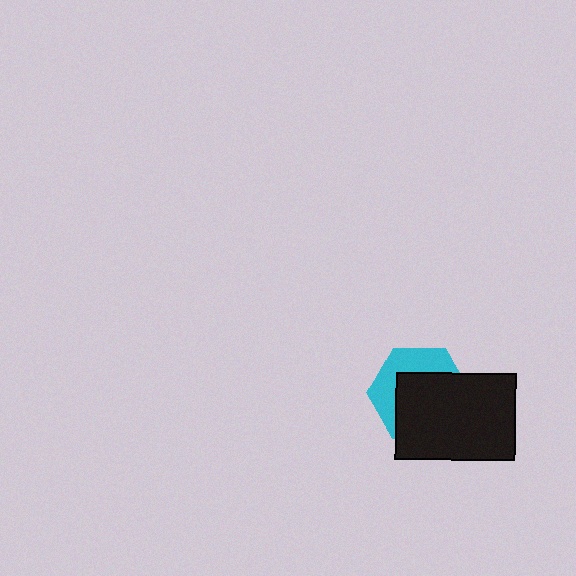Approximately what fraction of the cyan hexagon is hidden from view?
Roughly 61% of the cyan hexagon is hidden behind the black rectangle.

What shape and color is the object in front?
The object in front is a black rectangle.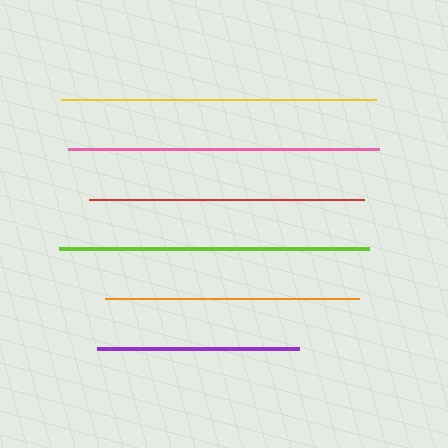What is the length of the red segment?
The red segment is approximately 275 pixels long.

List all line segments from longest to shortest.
From longest to shortest: yellow, pink, lime, red, orange, purple.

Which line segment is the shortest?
The purple line is the shortest at approximately 202 pixels.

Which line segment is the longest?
The yellow line is the longest at approximately 315 pixels.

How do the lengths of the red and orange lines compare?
The red and orange lines are approximately the same length.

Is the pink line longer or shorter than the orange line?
The pink line is longer than the orange line.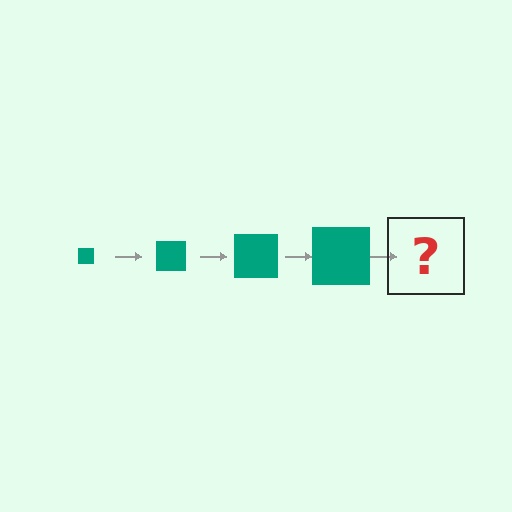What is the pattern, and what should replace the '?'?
The pattern is that the square gets progressively larger each step. The '?' should be a teal square, larger than the previous one.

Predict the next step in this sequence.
The next step is a teal square, larger than the previous one.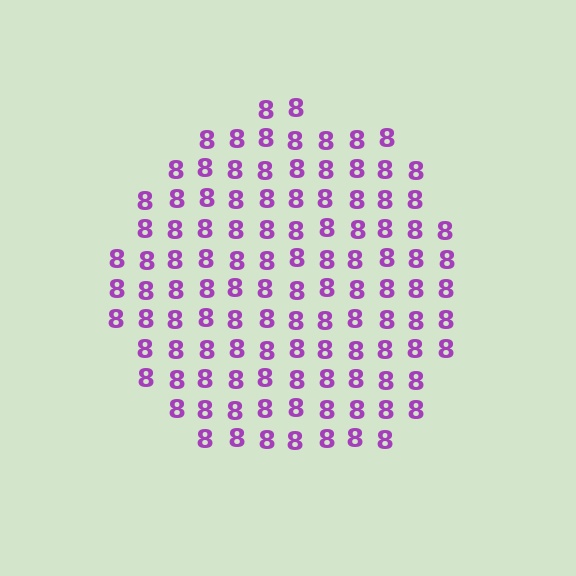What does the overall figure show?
The overall figure shows a circle.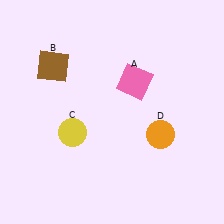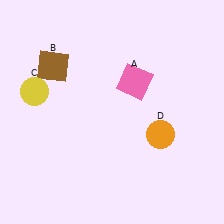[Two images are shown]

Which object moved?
The yellow circle (C) moved up.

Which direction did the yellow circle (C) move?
The yellow circle (C) moved up.